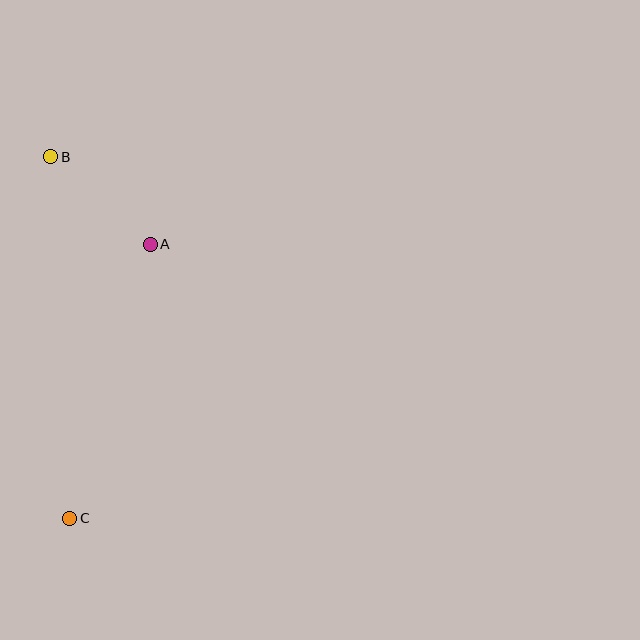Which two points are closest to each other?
Points A and B are closest to each other.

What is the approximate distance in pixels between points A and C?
The distance between A and C is approximately 286 pixels.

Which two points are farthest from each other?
Points B and C are farthest from each other.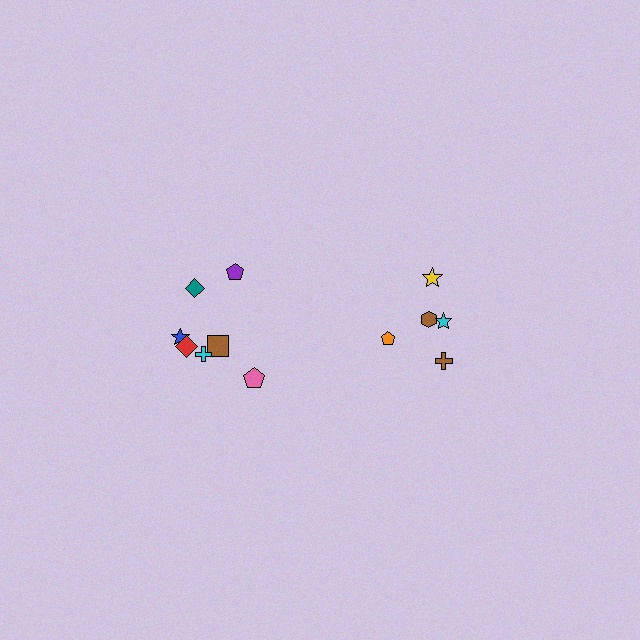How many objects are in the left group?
There are 7 objects.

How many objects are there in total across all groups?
There are 12 objects.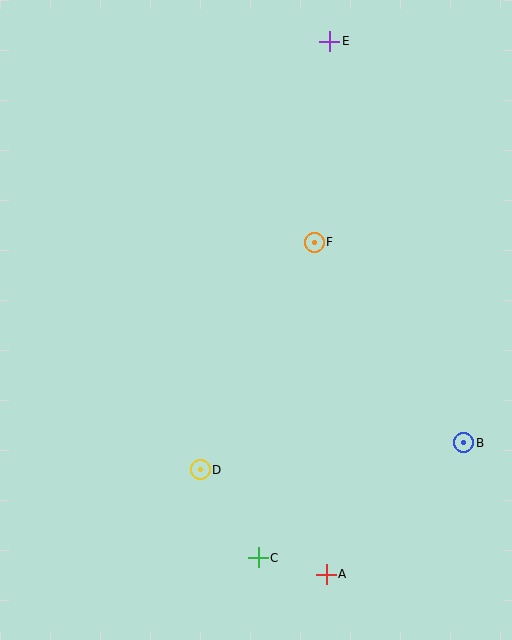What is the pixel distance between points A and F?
The distance between A and F is 332 pixels.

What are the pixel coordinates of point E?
Point E is at (330, 41).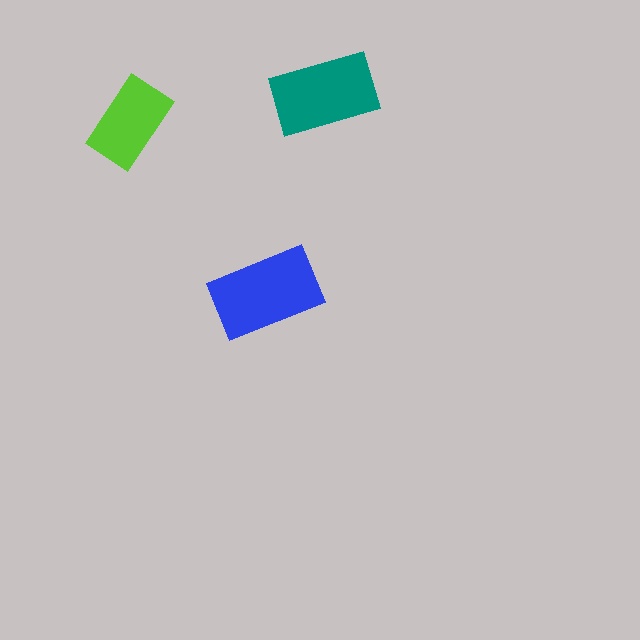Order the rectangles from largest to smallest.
the blue one, the teal one, the lime one.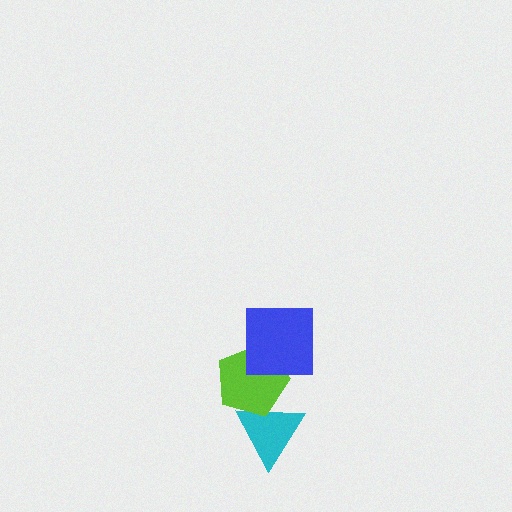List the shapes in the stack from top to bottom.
From top to bottom: the blue square, the lime pentagon, the cyan triangle.